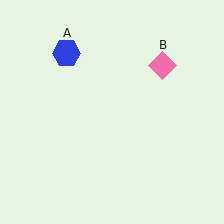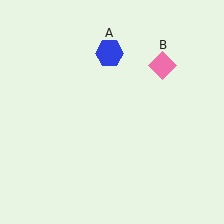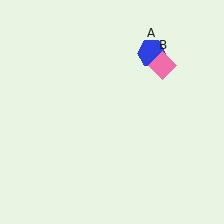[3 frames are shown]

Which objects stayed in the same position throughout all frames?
Pink diamond (object B) remained stationary.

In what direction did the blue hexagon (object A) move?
The blue hexagon (object A) moved right.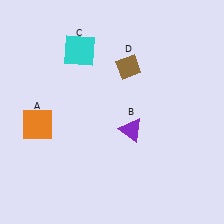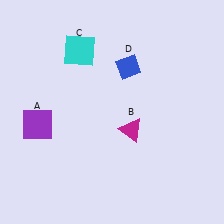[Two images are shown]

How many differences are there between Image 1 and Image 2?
There are 3 differences between the two images.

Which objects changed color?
A changed from orange to purple. B changed from purple to magenta. D changed from brown to blue.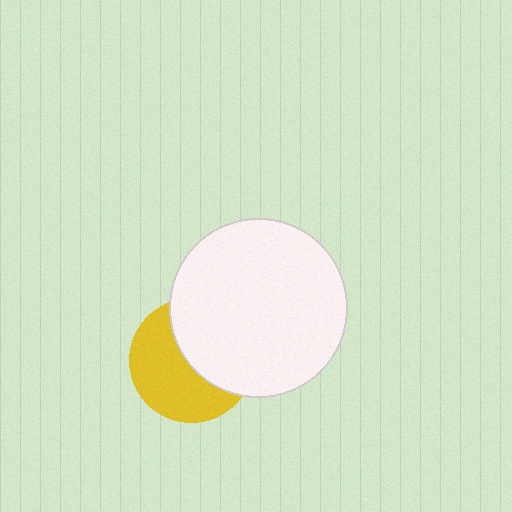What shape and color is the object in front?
The object in front is a white circle.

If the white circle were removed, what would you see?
You would see the complete yellow circle.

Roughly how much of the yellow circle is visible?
About half of it is visible (roughly 53%).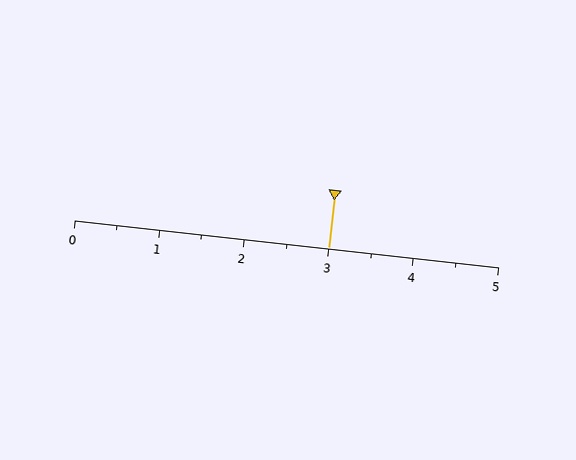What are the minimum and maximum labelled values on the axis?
The axis runs from 0 to 5.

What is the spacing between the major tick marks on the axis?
The major ticks are spaced 1 apart.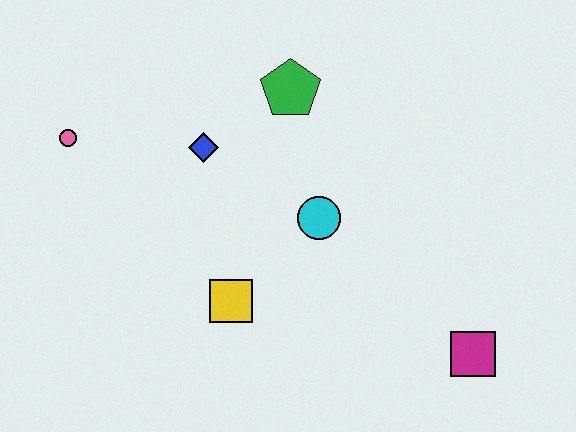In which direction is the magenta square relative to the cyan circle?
The magenta square is to the right of the cyan circle.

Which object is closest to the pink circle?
The blue diamond is closest to the pink circle.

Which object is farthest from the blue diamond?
The magenta square is farthest from the blue diamond.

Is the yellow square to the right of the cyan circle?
No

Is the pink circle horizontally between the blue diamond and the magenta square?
No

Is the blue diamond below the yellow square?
No